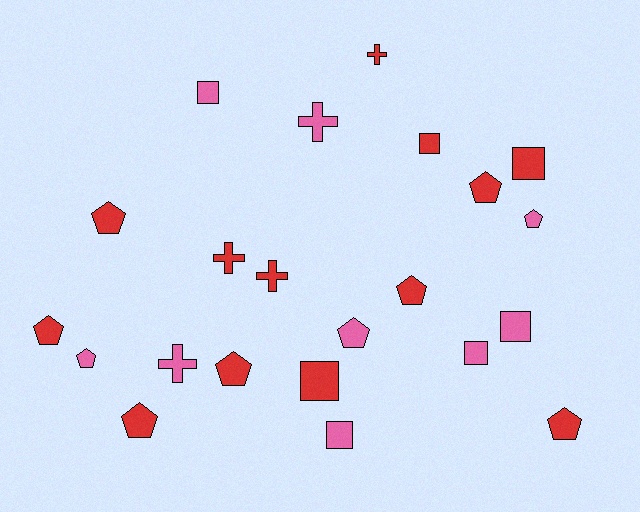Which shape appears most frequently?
Pentagon, with 10 objects.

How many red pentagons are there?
There are 7 red pentagons.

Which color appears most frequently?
Red, with 13 objects.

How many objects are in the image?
There are 22 objects.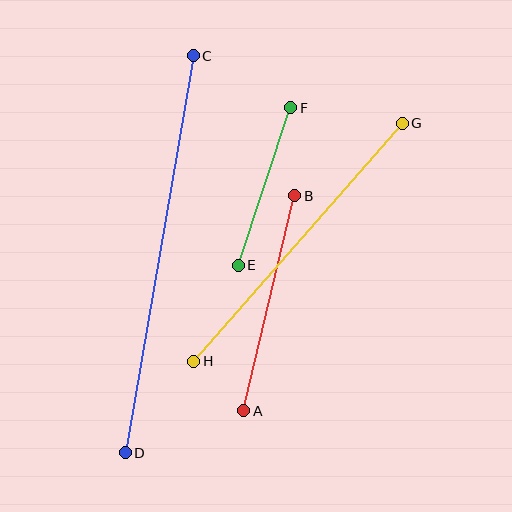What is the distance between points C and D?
The distance is approximately 403 pixels.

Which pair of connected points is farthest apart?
Points C and D are farthest apart.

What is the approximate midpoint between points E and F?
The midpoint is at approximately (265, 186) pixels.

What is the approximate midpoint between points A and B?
The midpoint is at approximately (269, 303) pixels.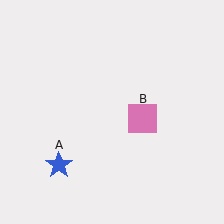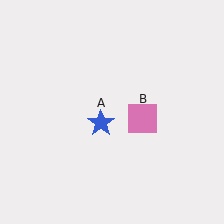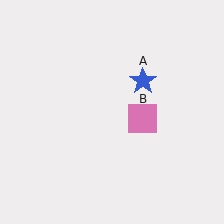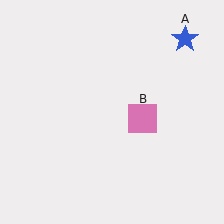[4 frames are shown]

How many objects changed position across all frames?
1 object changed position: blue star (object A).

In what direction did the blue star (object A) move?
The blue star (object A) moved up and to the right.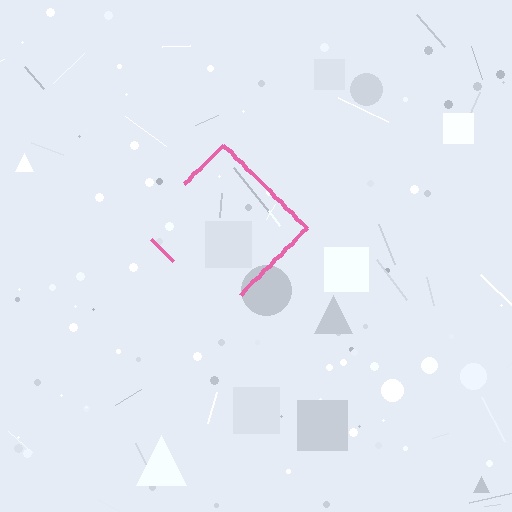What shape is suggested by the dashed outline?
The dashed outline suggests a diamond.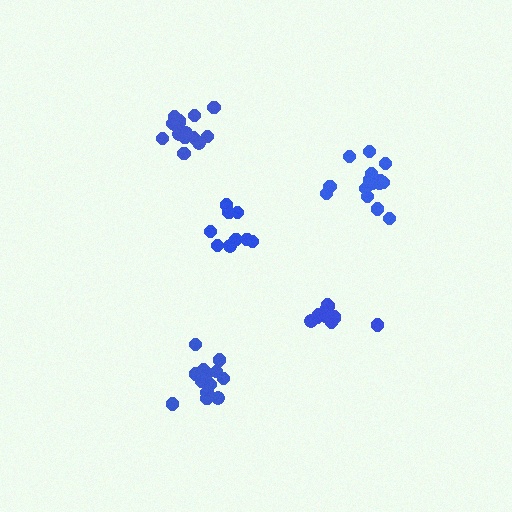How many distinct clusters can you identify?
There are 5 distinct clusters.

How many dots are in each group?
Group 1: 15 dots, Group 2: 16 dots, Group 3: 11 dots, Group 4: 10 dots, Group 5: 15 dots (67 total).